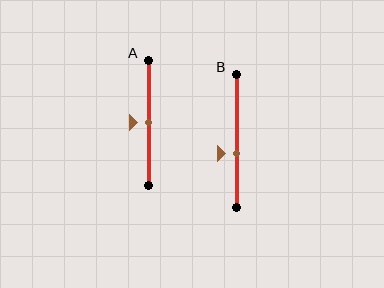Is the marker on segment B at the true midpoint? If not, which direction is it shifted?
No, the marker on segment B is shifted downward by about 9% of the segment length.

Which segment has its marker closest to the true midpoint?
Segment A has its marker closest to the true midpoint.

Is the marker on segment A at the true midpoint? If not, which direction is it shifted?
Yes, the marker on segment A is at the true midpoint.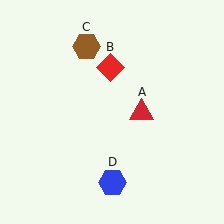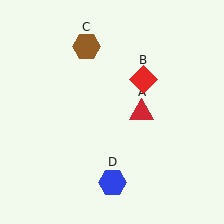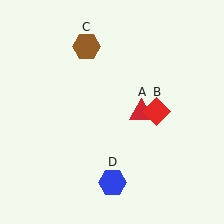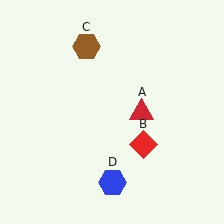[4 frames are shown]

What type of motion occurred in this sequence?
The red diamond (object B) rotated clockwise around the center of the scene.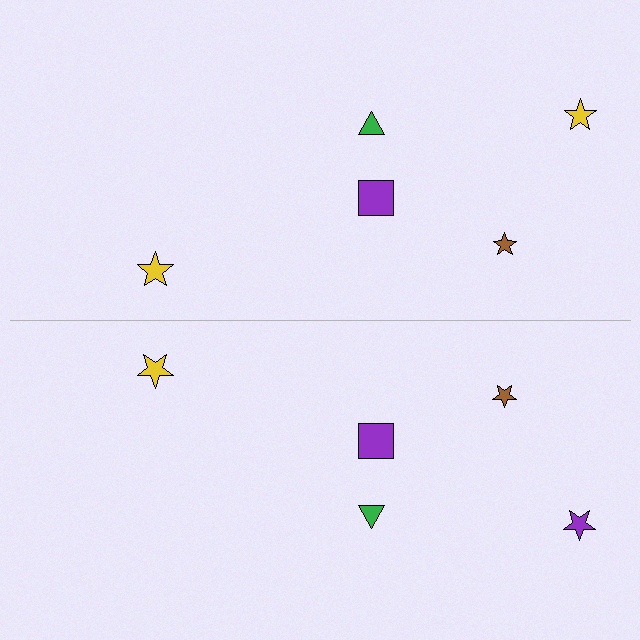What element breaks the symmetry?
The purple star on the bottom side breaks the symmetry — its mirror counterpart is yellow.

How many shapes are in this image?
There are 10 shapes in this image.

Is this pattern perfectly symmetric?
No, the pattern is not perfectly symmetric. The purple star on the bottom side breaks the symmetry — its mirror counterpart is yellow.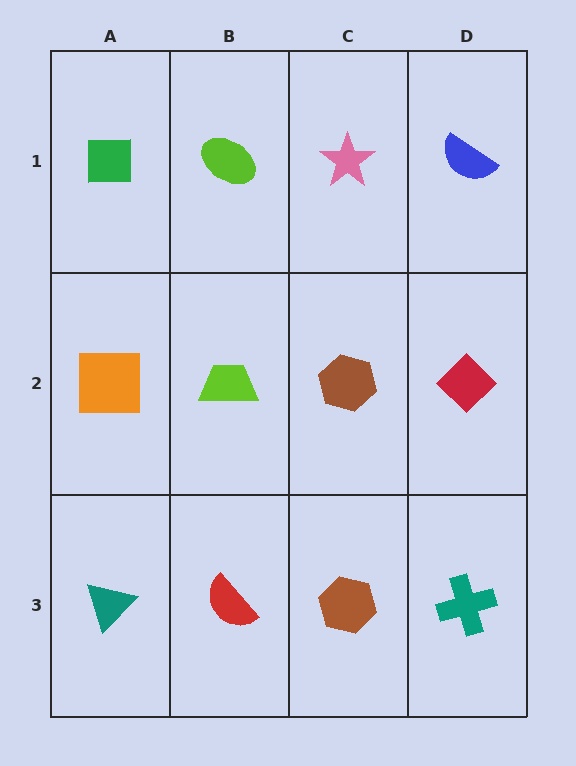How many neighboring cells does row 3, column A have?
2.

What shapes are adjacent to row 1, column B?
A lime trapezoid (row 2, column B), a green square (row 1, column A), a pink star (row 1, column C).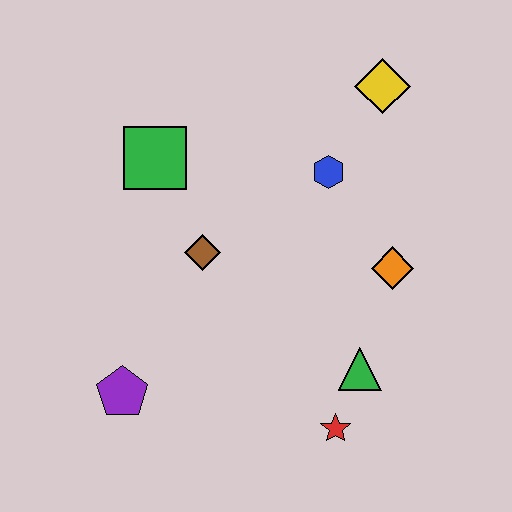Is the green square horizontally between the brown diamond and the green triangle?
No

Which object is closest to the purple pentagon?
The brown diamond is closest to the purple pentagon.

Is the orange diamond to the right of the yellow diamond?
Yes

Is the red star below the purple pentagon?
Yes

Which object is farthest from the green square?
The red star is farthest from the green square.